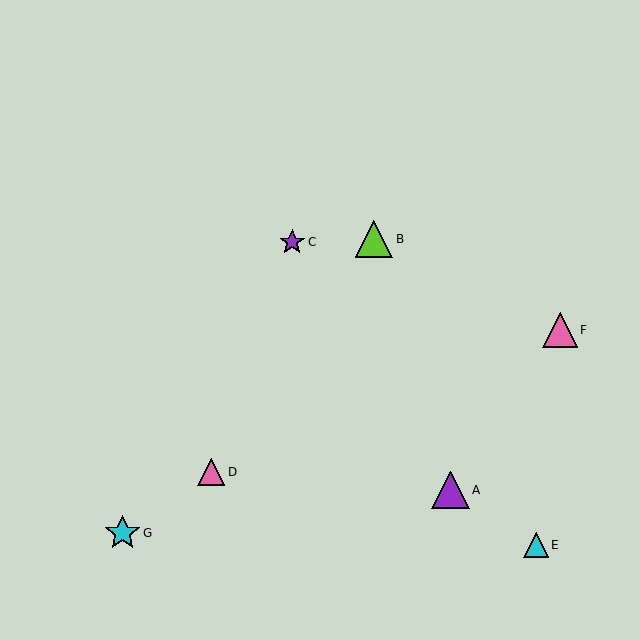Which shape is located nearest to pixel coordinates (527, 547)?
The cyan triangle (labeled E) at (536, 545) is nearest to that location.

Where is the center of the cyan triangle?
The center of the cyan triangle is at (536, 545).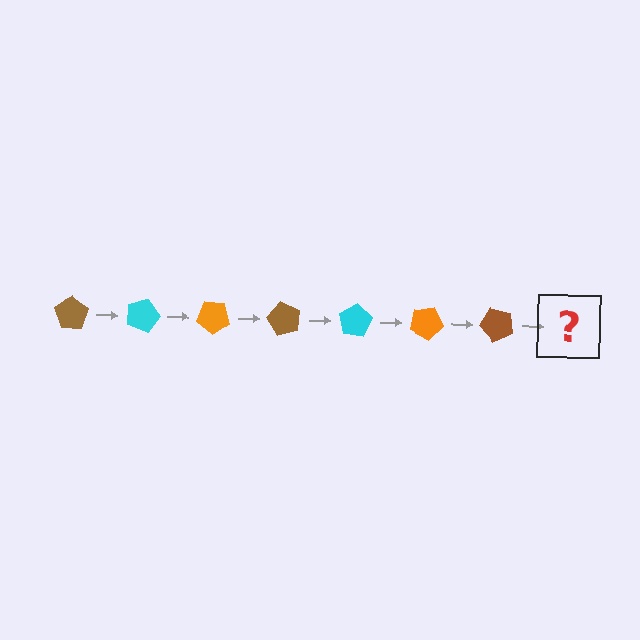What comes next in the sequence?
The next element should be a cyan pentagon, rotated 140 degrees from the start.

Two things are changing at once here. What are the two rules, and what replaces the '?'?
The two rules are that it rotates 20 degrees each step and the color cycles through brown, cyan, and orange. The '?' should be a cyan pentagon, rotated 140 degrees from the start.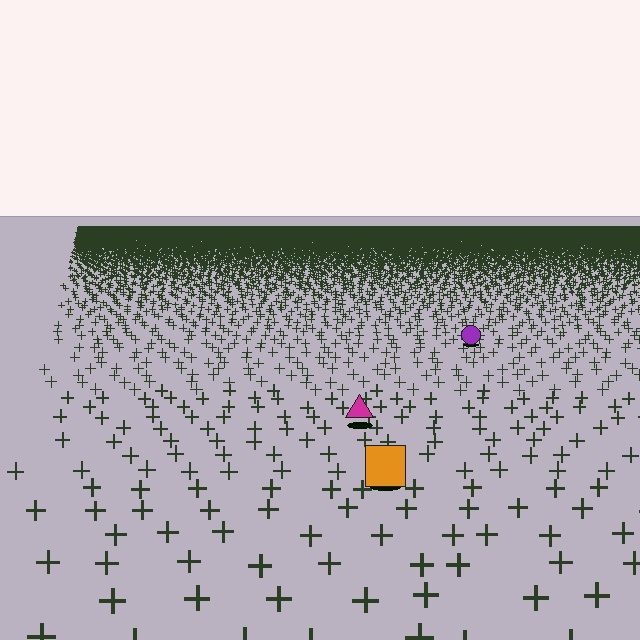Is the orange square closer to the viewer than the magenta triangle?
Yes. The orange square is closer — you can tell from the texture gradient: the ground texture is coarser near it.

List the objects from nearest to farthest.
From nearest to farthest: the orange square, the magenta triangle, the purple circle.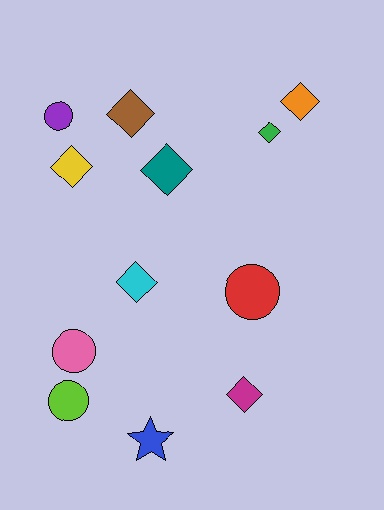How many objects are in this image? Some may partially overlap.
There are 12 objects.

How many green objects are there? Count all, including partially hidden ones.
There is 1 green object.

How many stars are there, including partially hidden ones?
There is 1 star.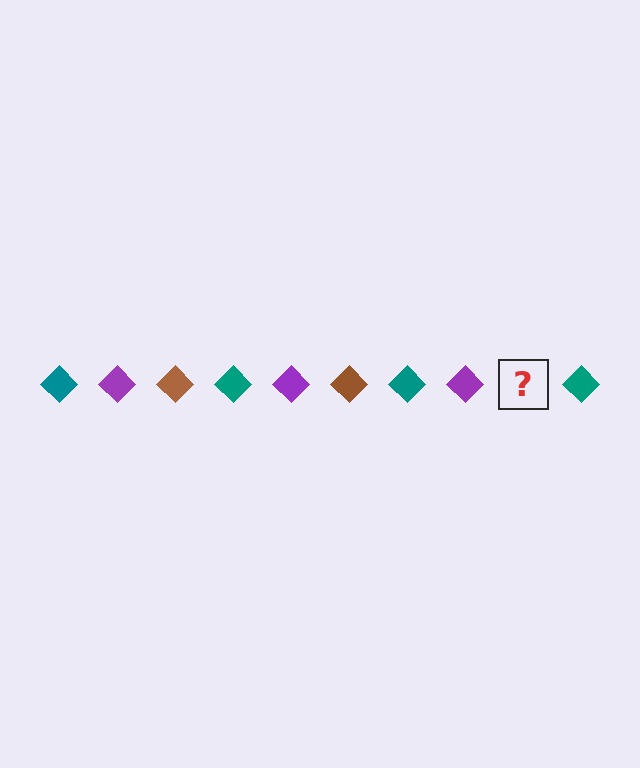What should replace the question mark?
The question mark should be replaced with a brown diamond.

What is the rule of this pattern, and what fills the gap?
The rule is that the pattern cycles through teal, purple, brown diamonds. The gap should be filled with a brown diamond.